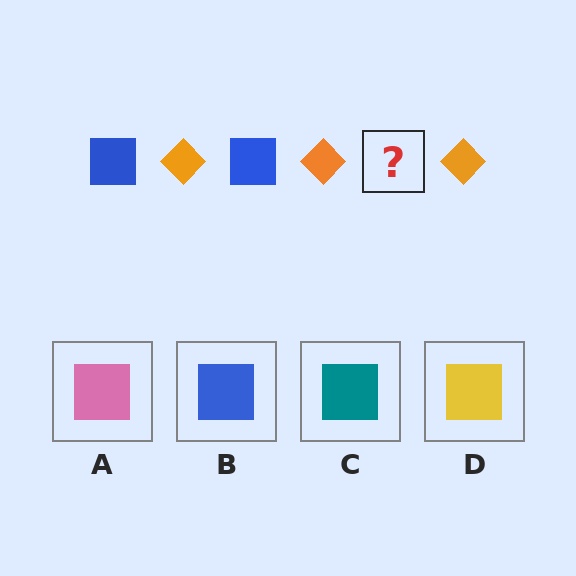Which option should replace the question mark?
Option B.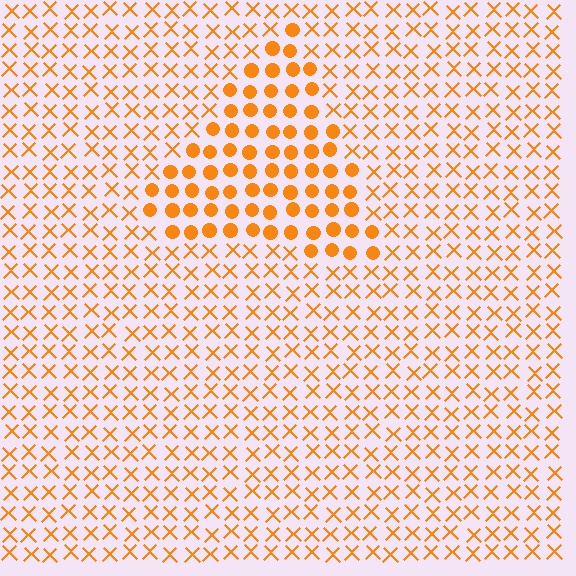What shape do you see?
I see a triangle.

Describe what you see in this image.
The image is filled with small orange elements arranged in a uniform grid. A triangle-shaped region contains circles, while the surrounding area contains X marks. The boundary is defined purely by the change in element shape.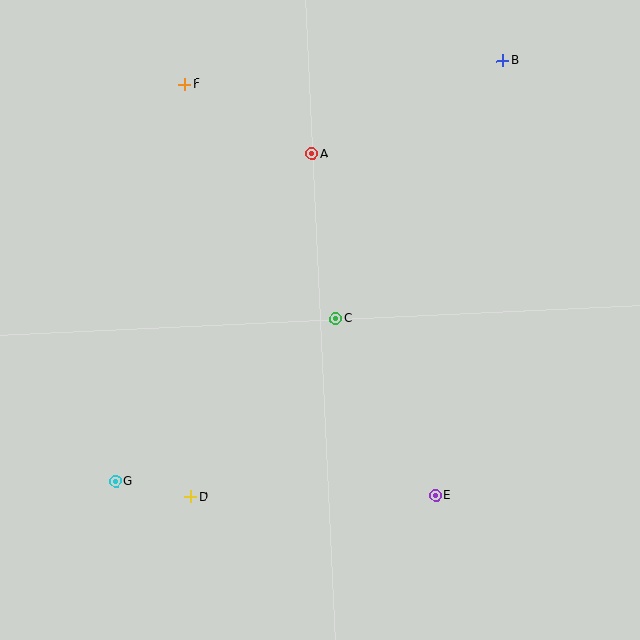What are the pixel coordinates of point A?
Point A is at (312, 154).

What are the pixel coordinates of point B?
Point B is at (503, 60).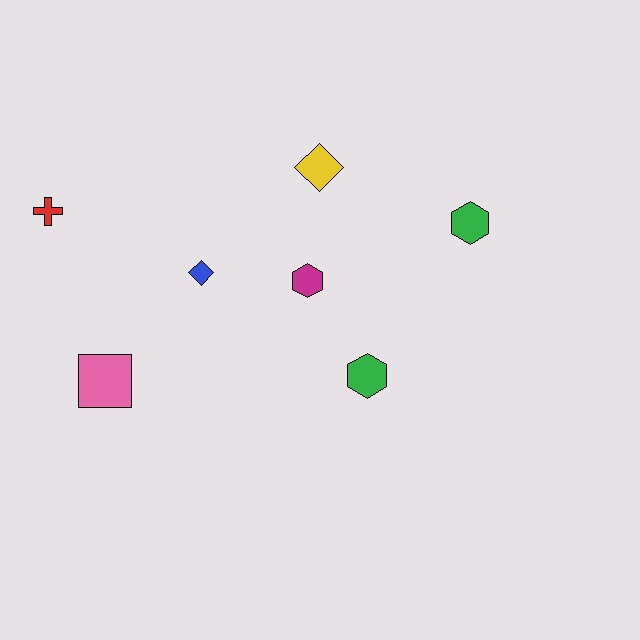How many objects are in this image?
There are 7 objects.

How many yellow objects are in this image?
There is 1 yellow object.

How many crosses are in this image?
There is 1 cross.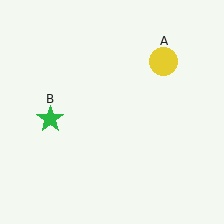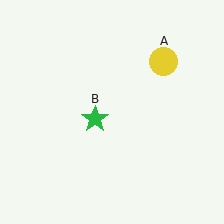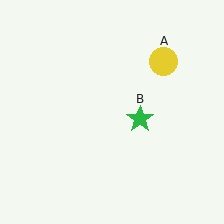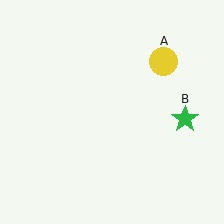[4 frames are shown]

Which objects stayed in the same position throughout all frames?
Yellow circle (object A) remained stationary.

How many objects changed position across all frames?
1 object changed position: green star (object B).